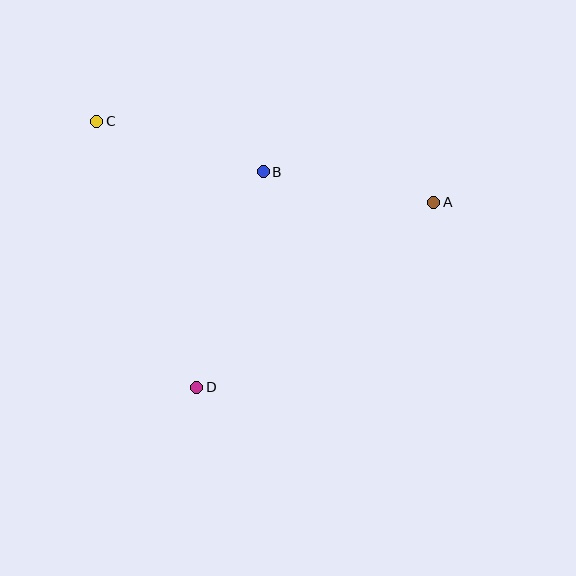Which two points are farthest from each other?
Points A and C are farthest from each other.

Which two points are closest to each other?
Points A and B are closest to each other.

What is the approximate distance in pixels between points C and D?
The distance between C and D is approximately 284 pixels.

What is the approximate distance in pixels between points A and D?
The distance between A and D is approximately 300 pixels.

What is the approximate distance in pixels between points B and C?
The distance between B and C is approximately 174 pixels.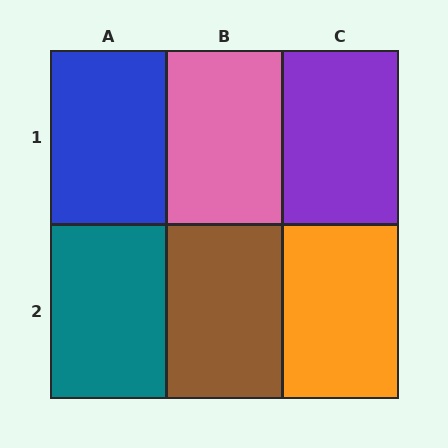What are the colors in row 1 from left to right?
Blue, pink, purple.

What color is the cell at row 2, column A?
Teal.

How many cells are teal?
1 cell is teal.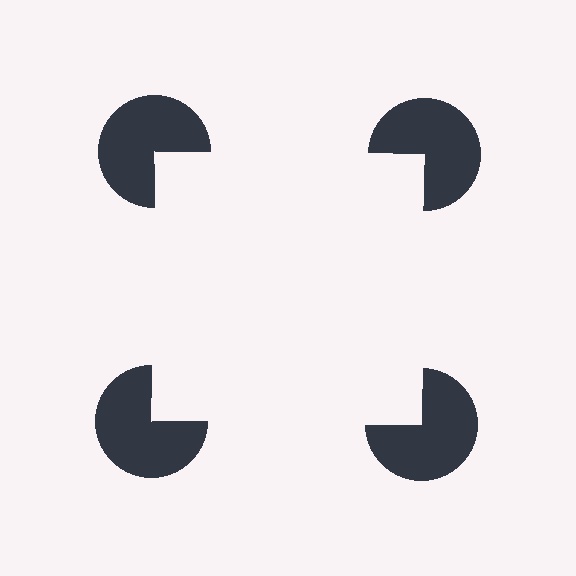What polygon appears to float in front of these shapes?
An illusory square — its edges are inferred from the aligned wedge cuts in the pac-man discs, not physically drawn.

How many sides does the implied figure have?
4 sides.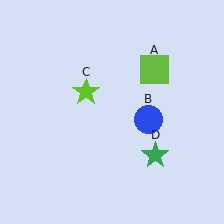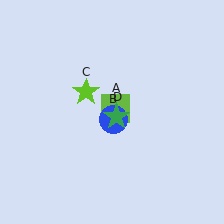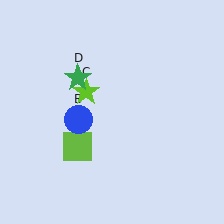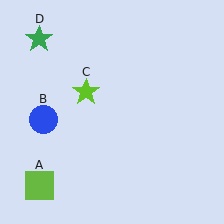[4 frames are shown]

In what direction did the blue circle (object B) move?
The blue circle (object B) moved left.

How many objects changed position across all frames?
3 objects changed position: lime square (object A), blue circle (object B), green star (object D).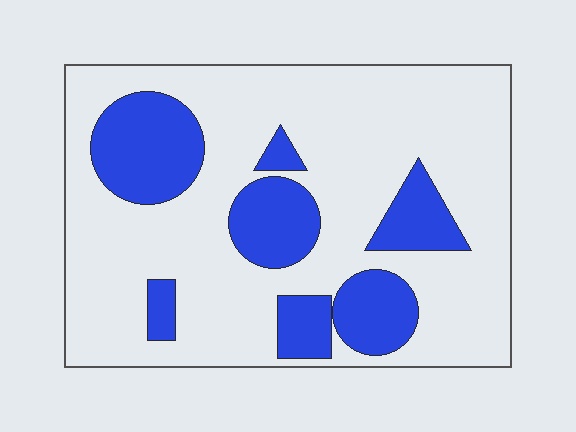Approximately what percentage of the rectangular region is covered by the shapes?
Approximately 25%.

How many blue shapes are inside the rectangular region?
7.